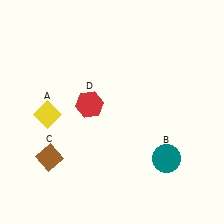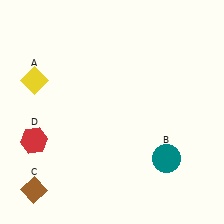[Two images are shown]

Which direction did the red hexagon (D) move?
The red hexagon (D) moved left.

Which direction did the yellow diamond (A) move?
The yellow diamond (A) moved up.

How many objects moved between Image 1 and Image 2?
3 objects moved between the two images.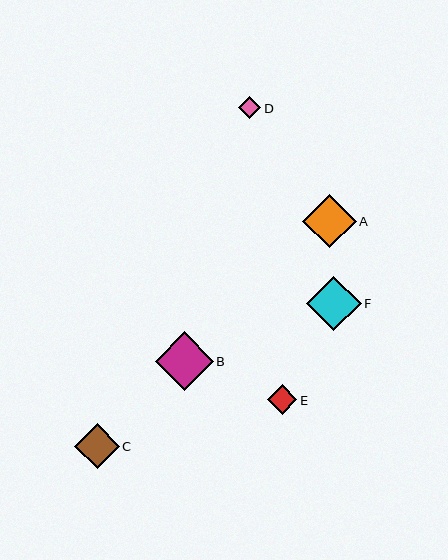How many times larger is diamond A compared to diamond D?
Diamond A is approximately 2.4 times the size of diamond D.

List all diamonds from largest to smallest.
From largest to smallest: B, F, A, C, E, D.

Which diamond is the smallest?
Diamond D is the smallest with a size of approximately 22 pixels.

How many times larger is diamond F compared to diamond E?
Diamond F is approximately 1.8 times the size of diamond E.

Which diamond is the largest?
Diamond B is the largest with a size of approximately 58 pixels.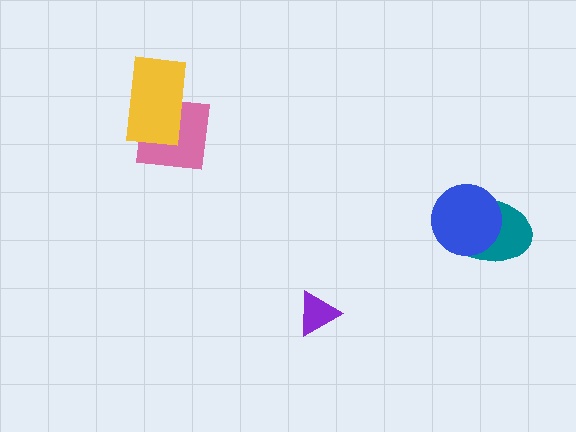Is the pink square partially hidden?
Yes, it is partially covered by another shape.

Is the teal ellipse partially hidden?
Yes, it is partially covered by another shape.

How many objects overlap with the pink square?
1 object overlaps with the pink square.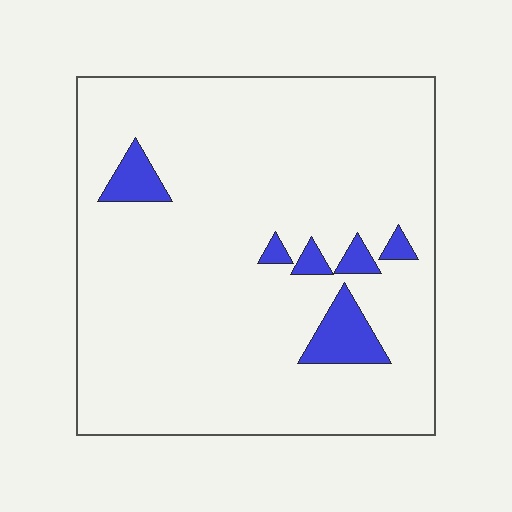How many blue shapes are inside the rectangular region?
6.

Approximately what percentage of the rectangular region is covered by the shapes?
Approximately 10%.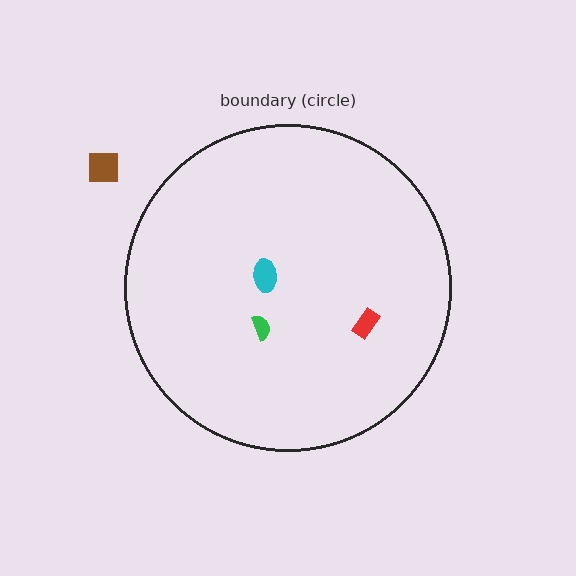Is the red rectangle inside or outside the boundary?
Inside.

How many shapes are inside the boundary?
3 inside, 1 outside.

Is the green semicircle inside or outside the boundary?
Inside.